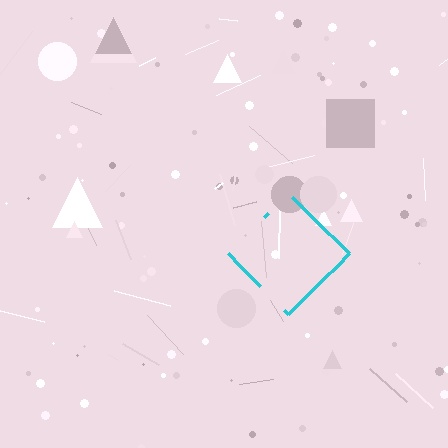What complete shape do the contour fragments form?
The contour fragments form a diamond.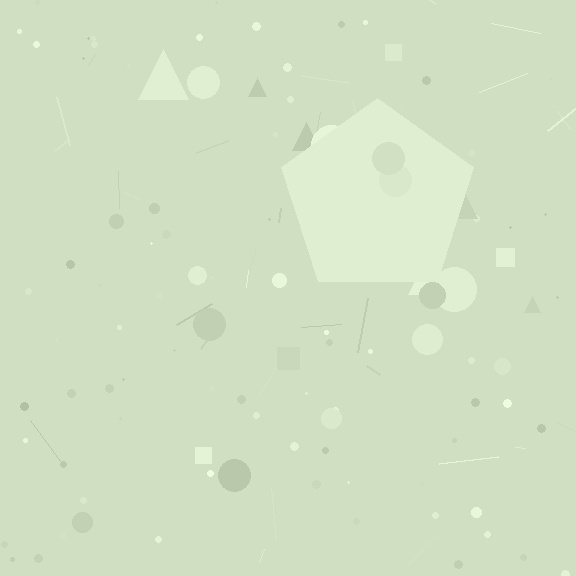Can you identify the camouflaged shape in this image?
The camouflaged shape is a pentagon.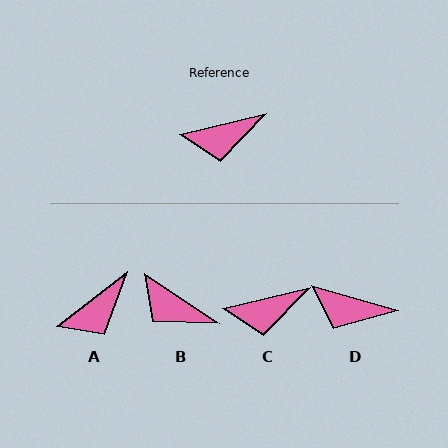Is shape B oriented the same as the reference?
No, it is off by about 48 degrees.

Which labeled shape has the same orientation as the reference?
C.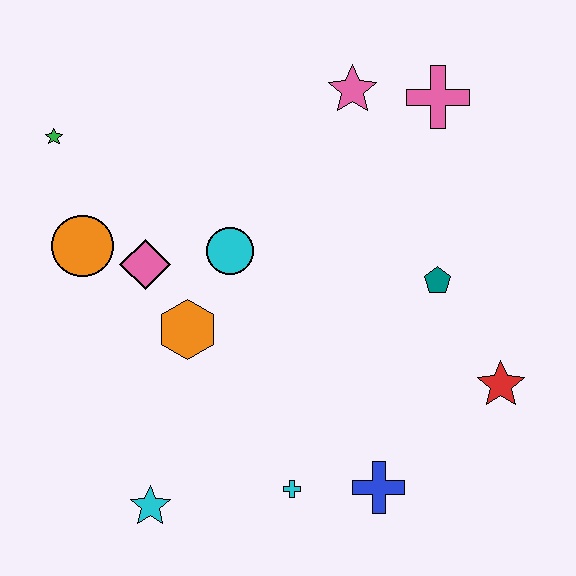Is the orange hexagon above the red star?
Yes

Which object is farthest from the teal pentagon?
The green star is farthest from the teal pentagon.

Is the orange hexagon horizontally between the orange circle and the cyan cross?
Yes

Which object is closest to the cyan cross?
The blue cross is closest to the cyan cross.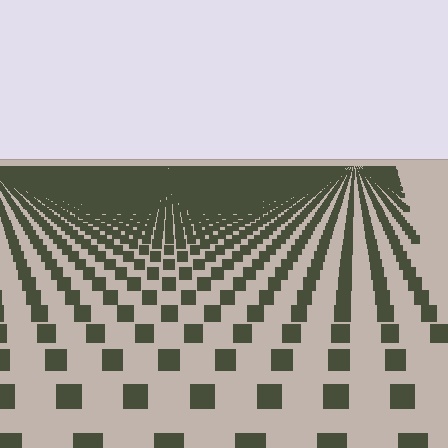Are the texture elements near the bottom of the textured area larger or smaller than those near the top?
Larger. Near the bottom, elements are closer to the viewer and appear at a bigger on-screen size.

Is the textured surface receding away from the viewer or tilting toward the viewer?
The surface is receding away from the viewer. Texture elements get smaller and denser toward the top.